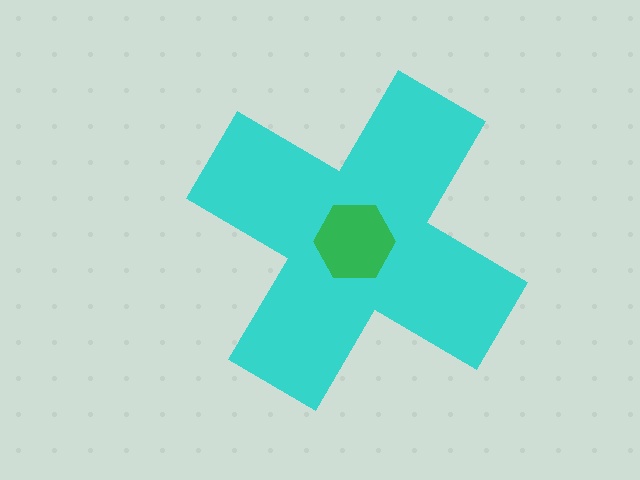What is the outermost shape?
The cyan cross.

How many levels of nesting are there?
2.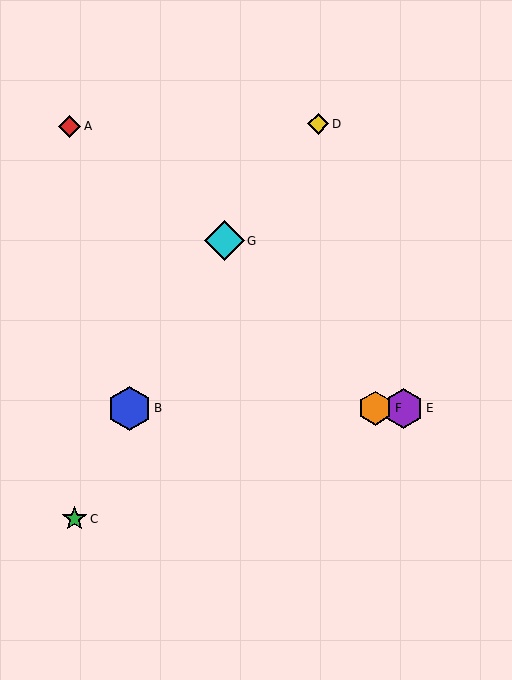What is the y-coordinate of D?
Object D is at y≈124.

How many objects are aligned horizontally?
3 objects (B, E, F) are aligned horizontally.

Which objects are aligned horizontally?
Objects B, E, F are aligned horizontally.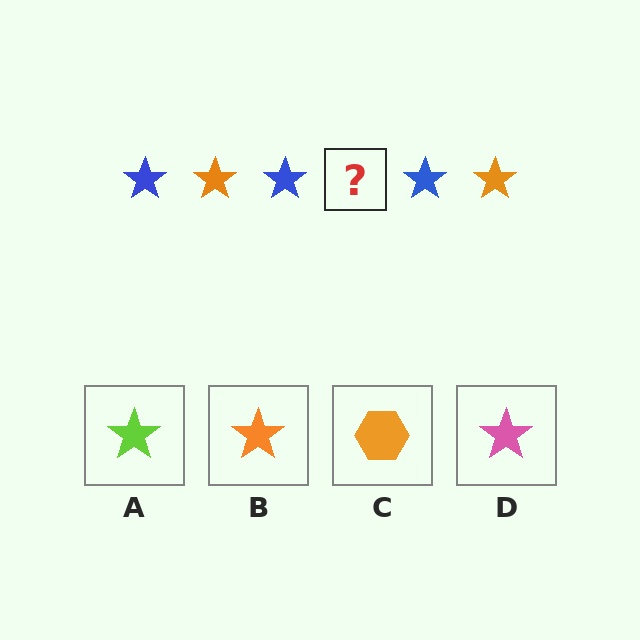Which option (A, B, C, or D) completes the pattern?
B.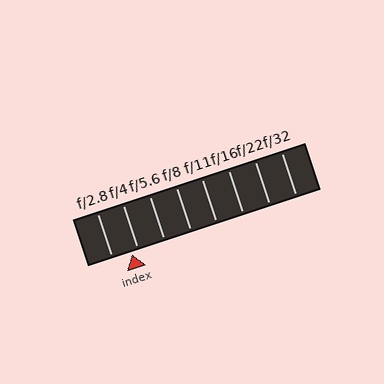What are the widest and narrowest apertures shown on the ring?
The widest aperture shown is f/2.8 and the narrowest is f/32.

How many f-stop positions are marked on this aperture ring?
There are 8 f-stop positions marked.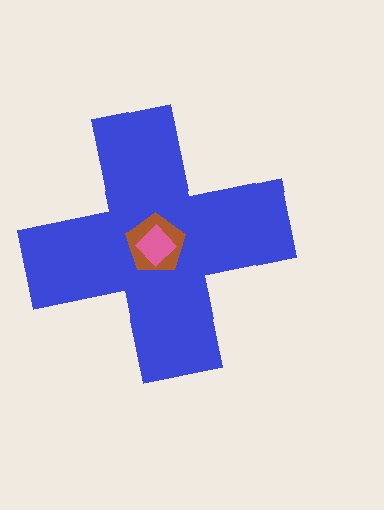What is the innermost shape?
The pink diamond.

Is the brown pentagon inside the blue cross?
Yes.